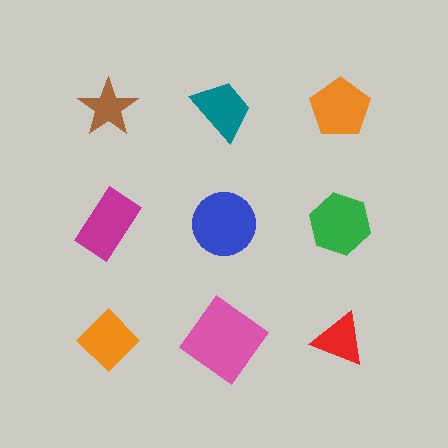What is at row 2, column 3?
A green hexagon.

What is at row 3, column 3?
A red triangle.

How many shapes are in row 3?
3 shapes.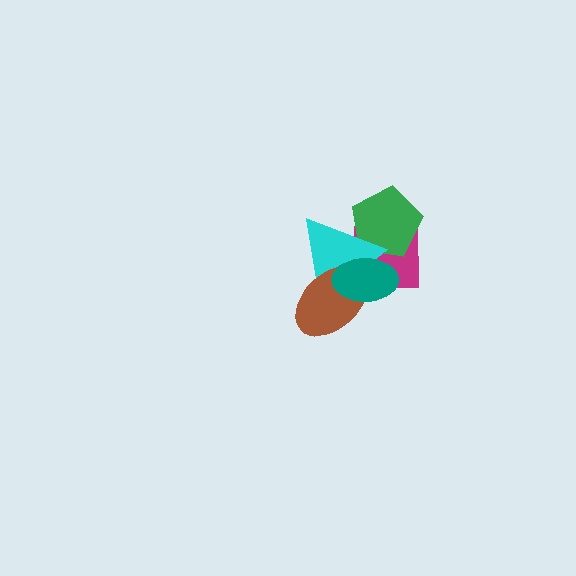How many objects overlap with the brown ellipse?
3 objects overlap with the brown ellipse.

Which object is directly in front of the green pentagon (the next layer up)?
The cyan triangle is directly in front of the green pentagon.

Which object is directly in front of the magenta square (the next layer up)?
The green pentagon is directly in front of the magenta square.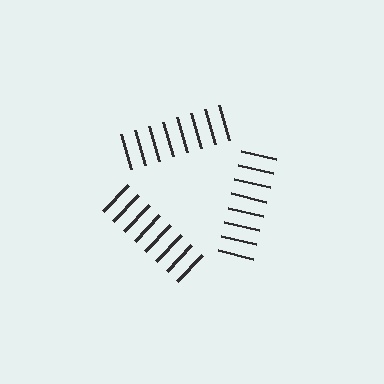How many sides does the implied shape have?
3 sides — the line-ends trace a triangle.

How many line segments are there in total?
24 — 8 along each of the 3 edges.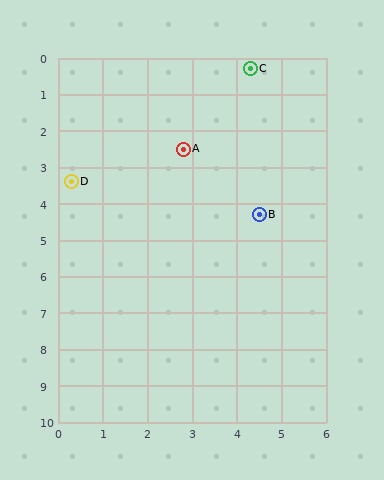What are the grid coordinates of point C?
Point C is at approximately (4.3, 0.3).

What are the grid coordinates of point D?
Point D is at approximately (0.3, 3.4).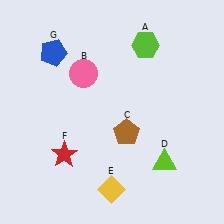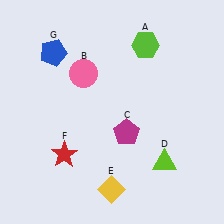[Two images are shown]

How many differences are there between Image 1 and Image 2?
There is 1 difference between the two images.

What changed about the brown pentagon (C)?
In Image 1, C is brown. In Image 2, it changed to magenta.